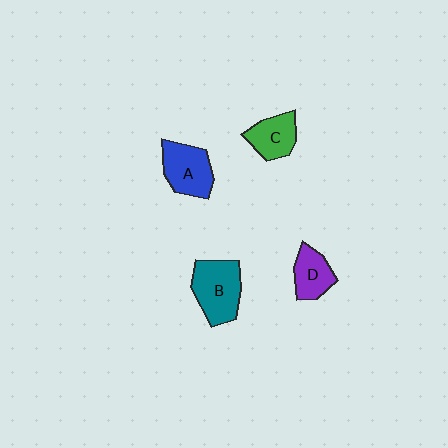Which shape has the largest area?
Shape B (teal).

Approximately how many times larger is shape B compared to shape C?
Approximately 1.5 times.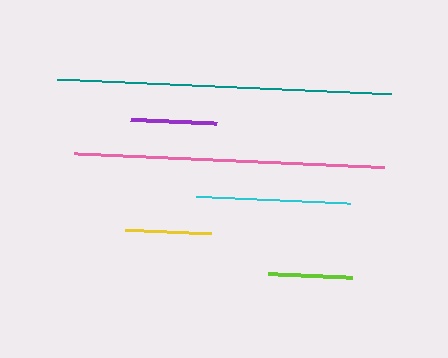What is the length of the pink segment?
The pink segment is approximately 310 pixels long.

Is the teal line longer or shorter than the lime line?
The teal line is longer than the lime line.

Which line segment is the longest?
The teal line is the longest at approximately 333 pixels.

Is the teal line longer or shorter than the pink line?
The teal line is longer than the pink line.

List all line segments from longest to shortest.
From longest to shortest: teal, pink, cyan, purple, yellow, lime.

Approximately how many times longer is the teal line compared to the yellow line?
The teal line is approximately 3.9 times the length of the yellow line.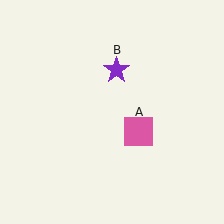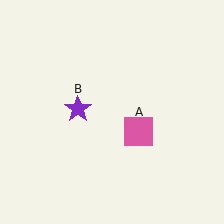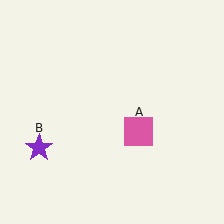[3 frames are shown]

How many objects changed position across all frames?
1 object changed position: purple star (object B).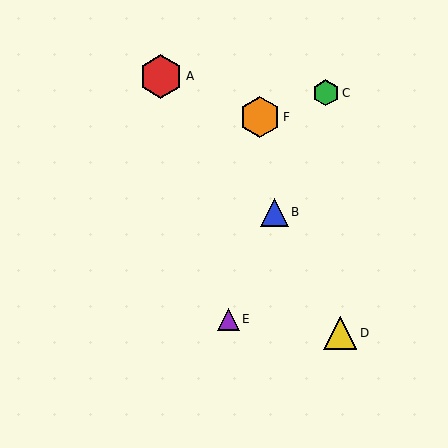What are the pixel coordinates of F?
Object F is at (260, 117).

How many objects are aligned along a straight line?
3 objects (B, C, E) are aligned along a straight line.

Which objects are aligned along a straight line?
Objects B, C, E are aligned along a straight line.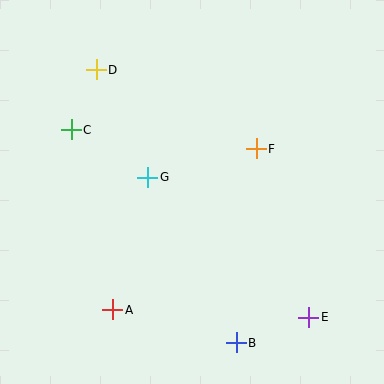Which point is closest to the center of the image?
Point G at (148, 177) is closest to the center.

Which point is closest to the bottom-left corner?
Point A is closest to the bottom-left corner.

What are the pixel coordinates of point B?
Point B is at (236, 343).